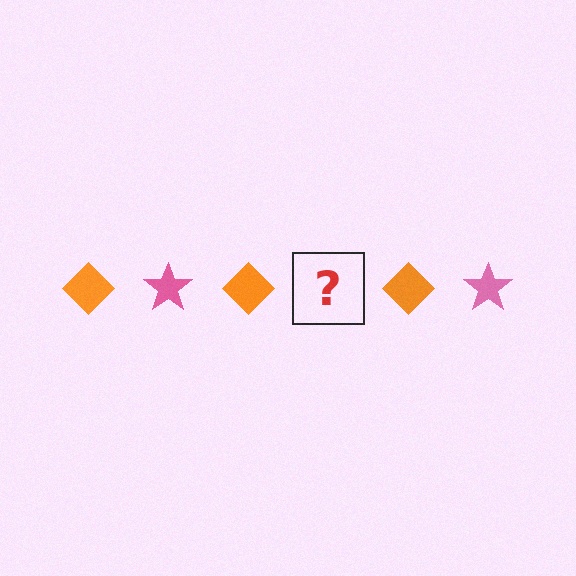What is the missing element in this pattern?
The missing element is a pink star.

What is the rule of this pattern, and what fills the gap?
The rule is that the pattern alternates between orange diamond and pink star. The gap should be filled with a pink star.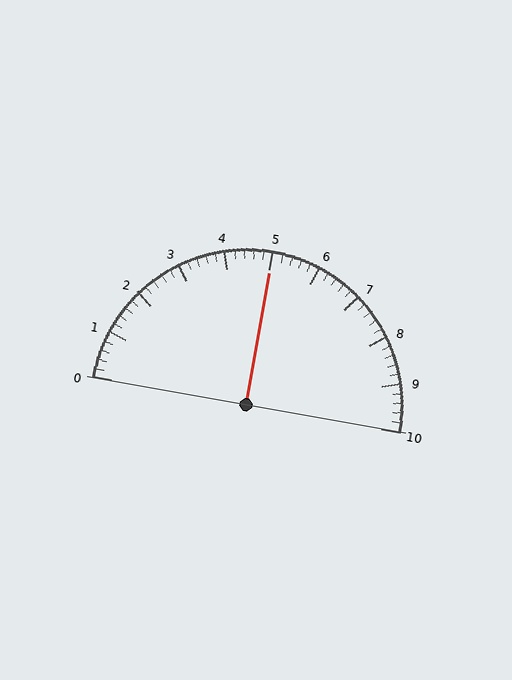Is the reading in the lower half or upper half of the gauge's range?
The reading is in the upper half of the range (0 to 10).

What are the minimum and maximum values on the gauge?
The gauge ranges from 0 to 10.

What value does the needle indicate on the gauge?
The needle indicates approximately 5.0.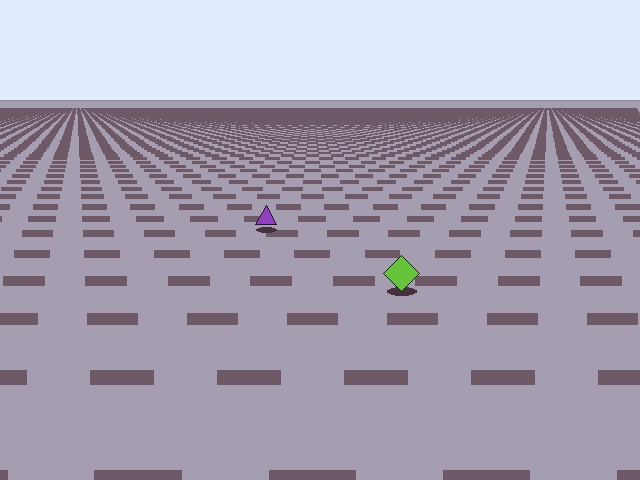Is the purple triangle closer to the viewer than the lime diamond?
No. The lime diamond is closer — you can tell from the texture gradient: the ground texture is coarser near it.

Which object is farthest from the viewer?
The purple triangle is farthest from the viewer. It appears smaller and the ground texture around it is denser.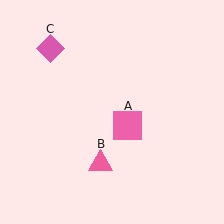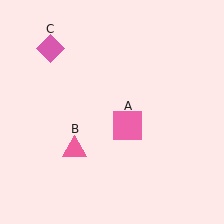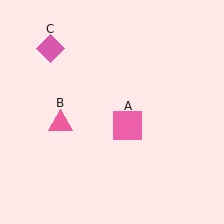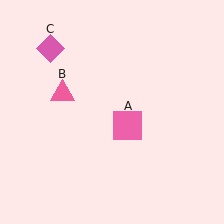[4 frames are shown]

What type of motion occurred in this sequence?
The pink triangle (object B) rotated clockwise around the center of the scene.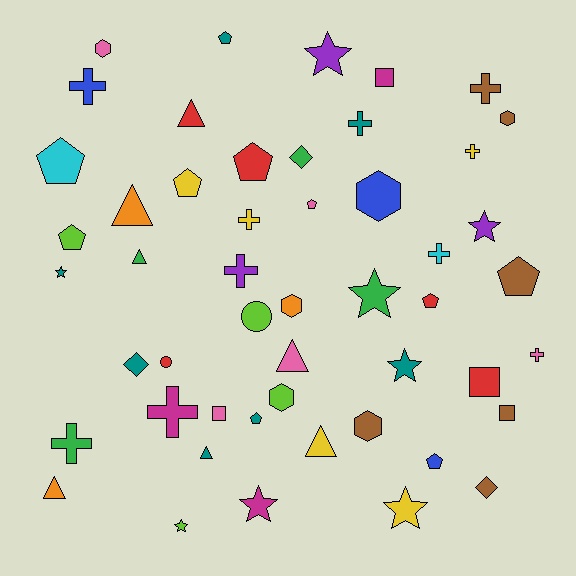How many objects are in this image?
There are 50 objects.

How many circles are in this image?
There are 2 circles.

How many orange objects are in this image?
There are 3 orange objects.